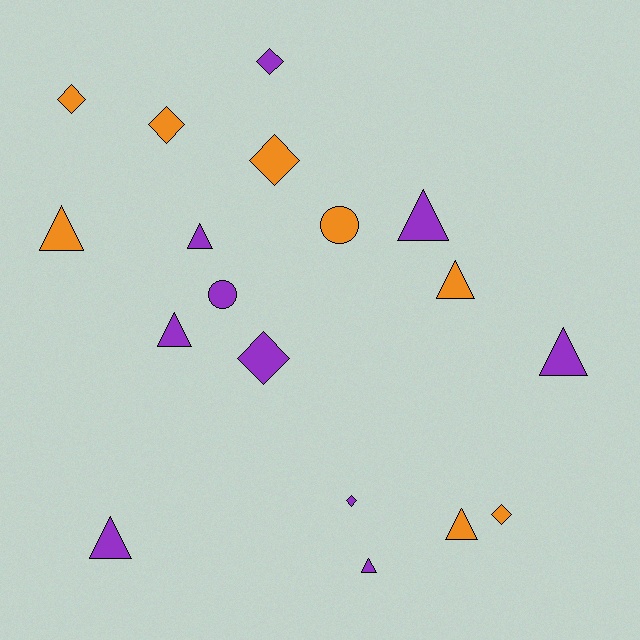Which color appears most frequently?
Purple, with 10 objects.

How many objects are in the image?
There are 18 objects.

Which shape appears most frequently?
Triangle, with 9 objects.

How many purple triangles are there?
There are 6 purple triangles.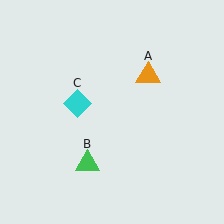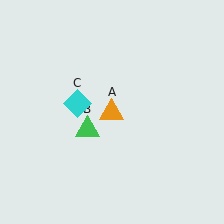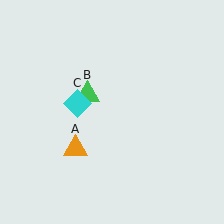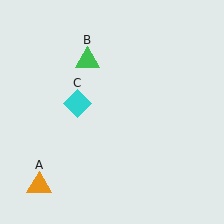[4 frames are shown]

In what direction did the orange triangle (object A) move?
The orange triangle (object A) moved down and to the left.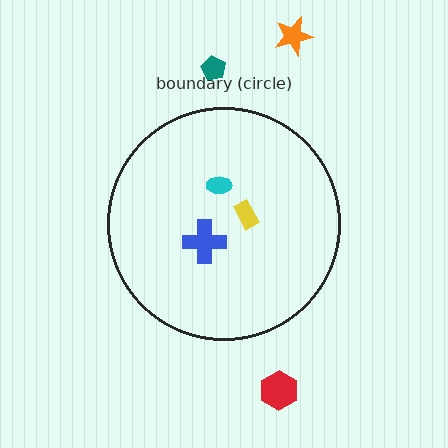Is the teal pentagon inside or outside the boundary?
Outside.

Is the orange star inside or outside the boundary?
Outside.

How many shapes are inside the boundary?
3 inside, 3 outside.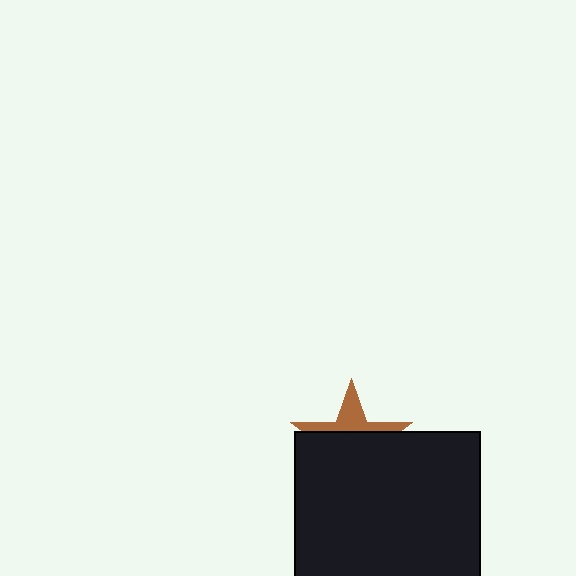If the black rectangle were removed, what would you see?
You would see the complete brown star.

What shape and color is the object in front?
The object in front is a black rectangle.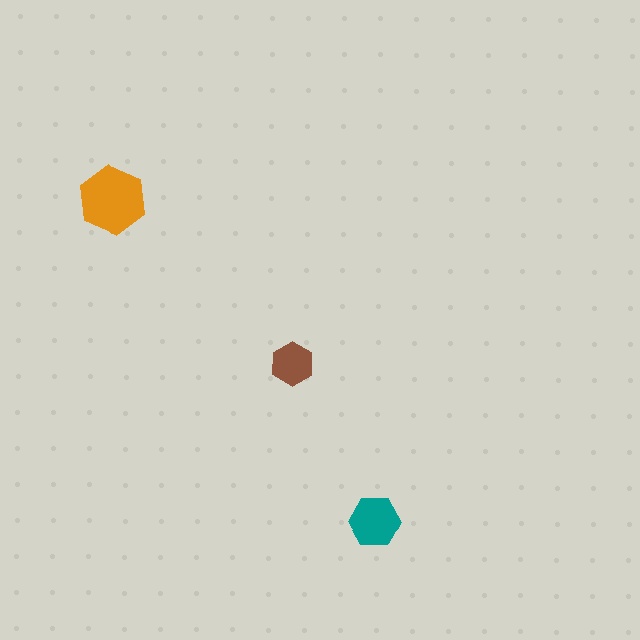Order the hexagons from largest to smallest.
the orange one, the teal one, the brown one.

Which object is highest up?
The orange hexagon is topmost.